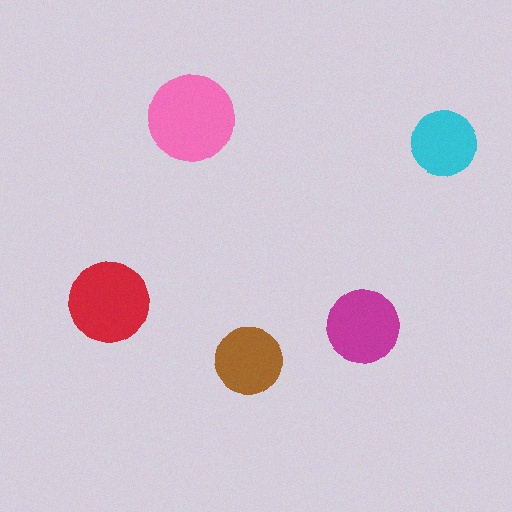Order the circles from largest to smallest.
the pink one, the red one, the magenta one, the brown one, the cyan one.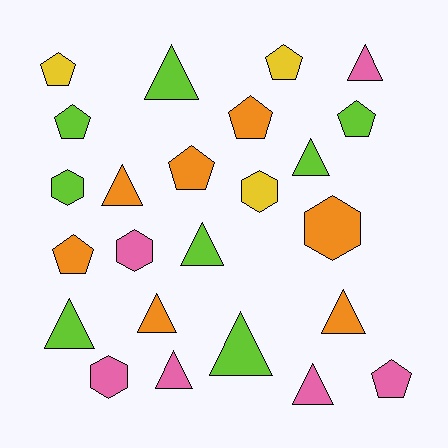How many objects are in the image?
There are 24 objects.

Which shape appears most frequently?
Triangle, with 11 objects.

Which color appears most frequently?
Lime, with 8 objects.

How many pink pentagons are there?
There is 1 pink pentagon.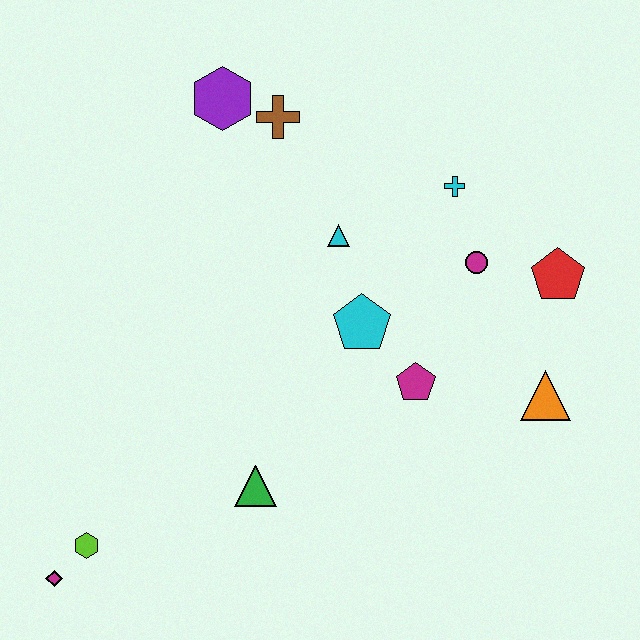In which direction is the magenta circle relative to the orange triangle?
The magenta circle is above the orange triangle.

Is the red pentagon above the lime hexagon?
Yes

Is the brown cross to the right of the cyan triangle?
No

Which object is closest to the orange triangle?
The red pentagon is closest to the orange triangle.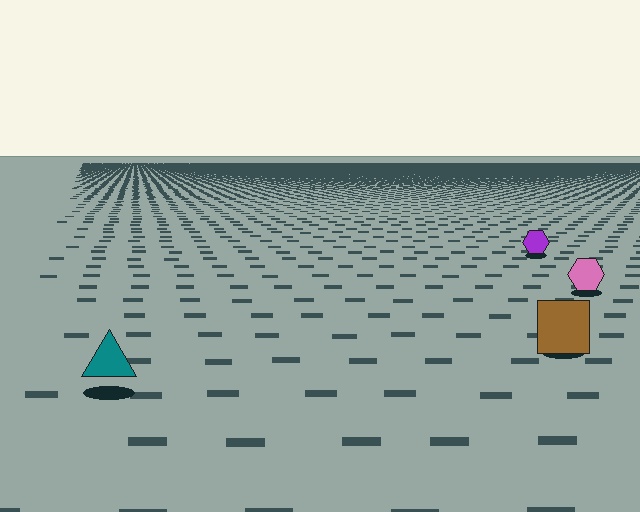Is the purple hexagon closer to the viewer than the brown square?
No. The brown square is closer — you can tell from the texture gradient: the ground texture is coarser near it.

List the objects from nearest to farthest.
From nearest to farthest: the teal triangle, the brown square, the pink hexagon, the purple hexagon.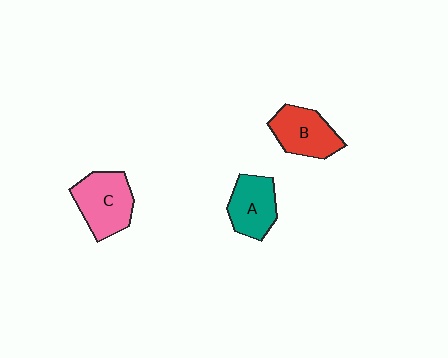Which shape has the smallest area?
Shape A (teal).